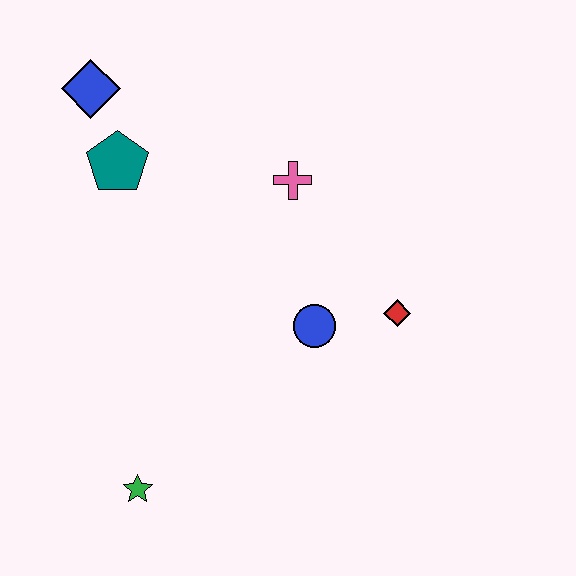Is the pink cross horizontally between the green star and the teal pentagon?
No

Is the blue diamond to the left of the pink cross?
Yes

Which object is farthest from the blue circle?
The blue diamond is farthest from the blue circle.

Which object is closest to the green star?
The blue circle is closest to the green star.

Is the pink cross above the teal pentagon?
No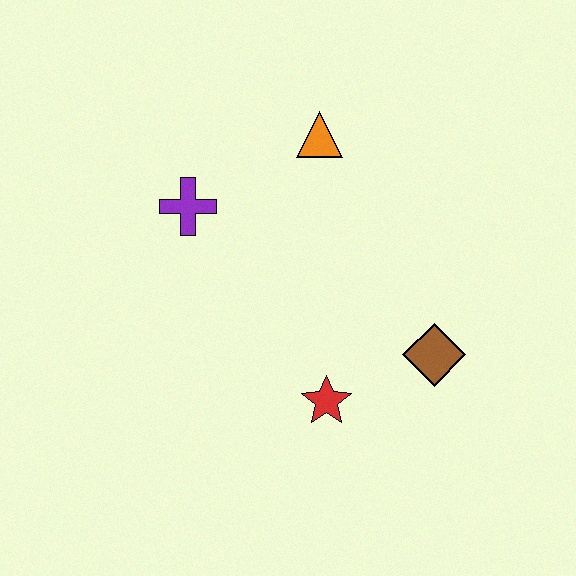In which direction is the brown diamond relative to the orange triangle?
The brown diamond is below the orange triangle.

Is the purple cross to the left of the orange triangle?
Yes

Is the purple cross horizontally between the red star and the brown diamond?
No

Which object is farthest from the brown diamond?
The purple cross is farthest from the brown diamond.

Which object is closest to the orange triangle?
The purple cross is closest to the orange triangle.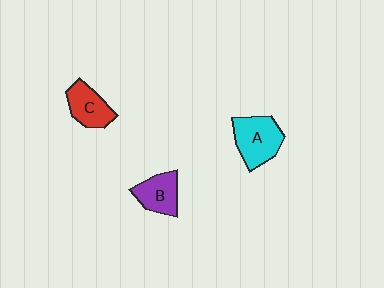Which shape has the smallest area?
Shape B (purple).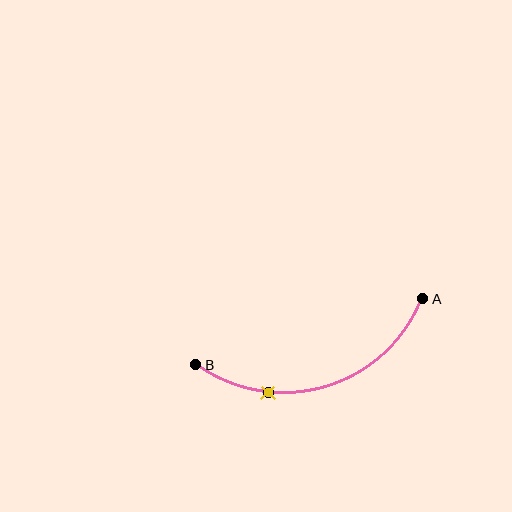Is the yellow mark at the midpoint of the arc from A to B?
No. The yellow mark lies on the arc but is closer to endpoint B. The arc midpoint would be at the point on the curve equidistant along the arc from both A and B.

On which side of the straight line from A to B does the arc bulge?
The arc bulges below the straight line connecting A and B.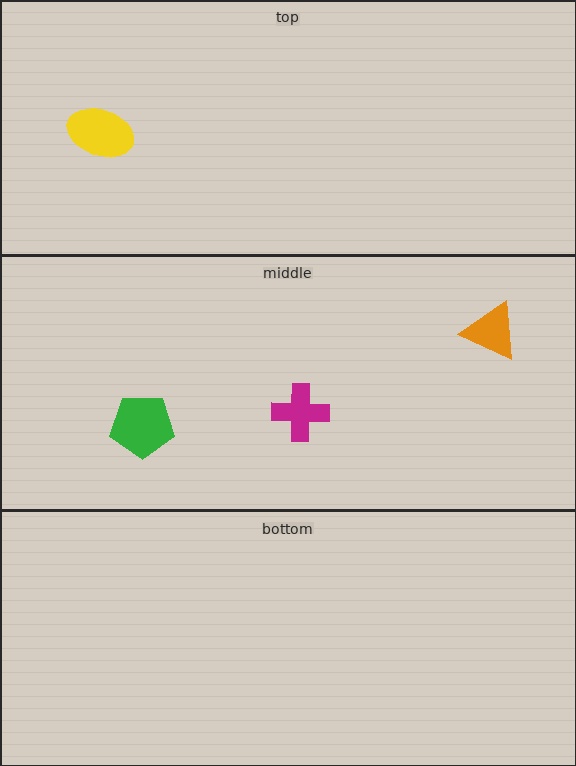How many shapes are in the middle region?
3.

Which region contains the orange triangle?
The middle region.